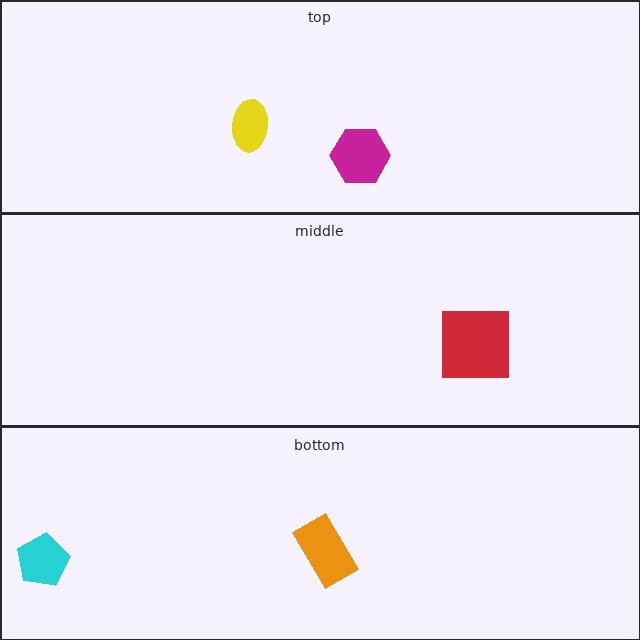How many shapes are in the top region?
2.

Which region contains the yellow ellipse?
The top region.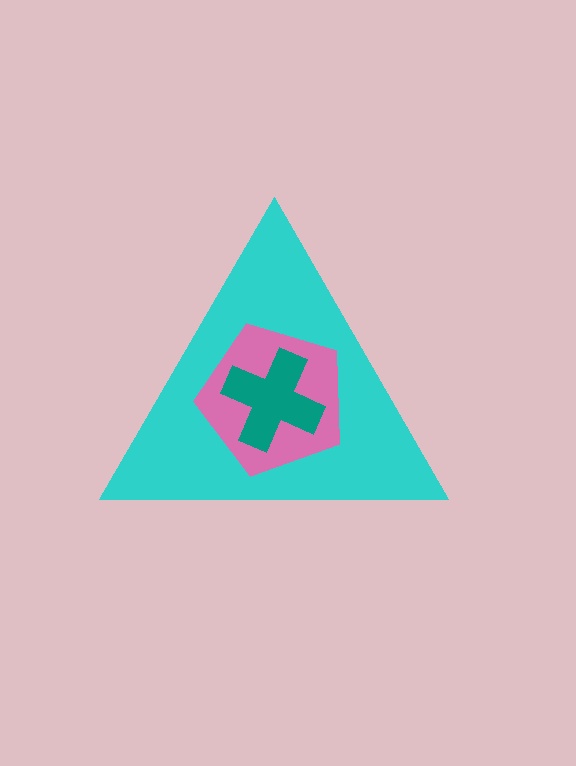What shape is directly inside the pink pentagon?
The teal cross.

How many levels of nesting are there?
3.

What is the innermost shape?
The teal cross.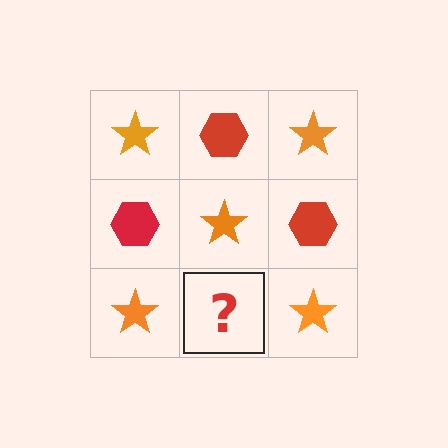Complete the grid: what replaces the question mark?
The question mark should be replaced with a red hexagon.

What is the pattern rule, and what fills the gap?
The rule is that it alternates orange star and red hexagon in a checkerboard pattern. The gap should be filled with a red hexagon.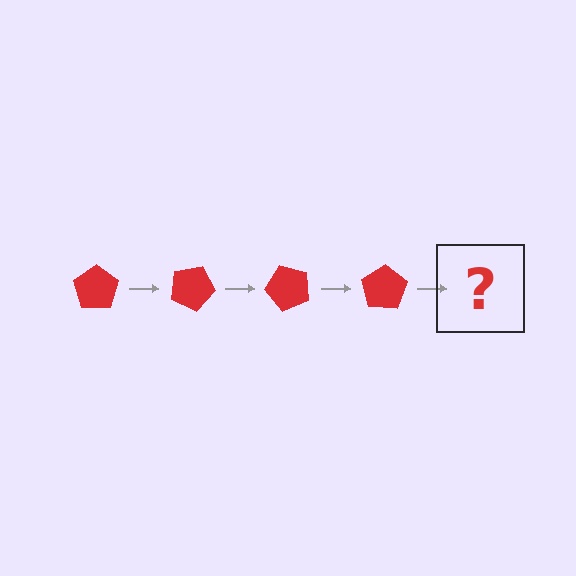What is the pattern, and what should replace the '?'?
The pattern is that the pentagon rotates 25 degrees each step. The '?' should be a red pentagon rotated 100 degrees.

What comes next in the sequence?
The next element should be a red pentagon rotated 100 degrees.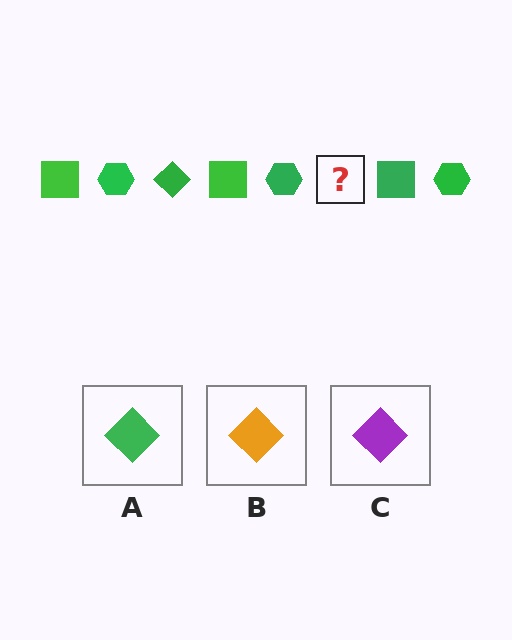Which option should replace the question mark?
Option A.